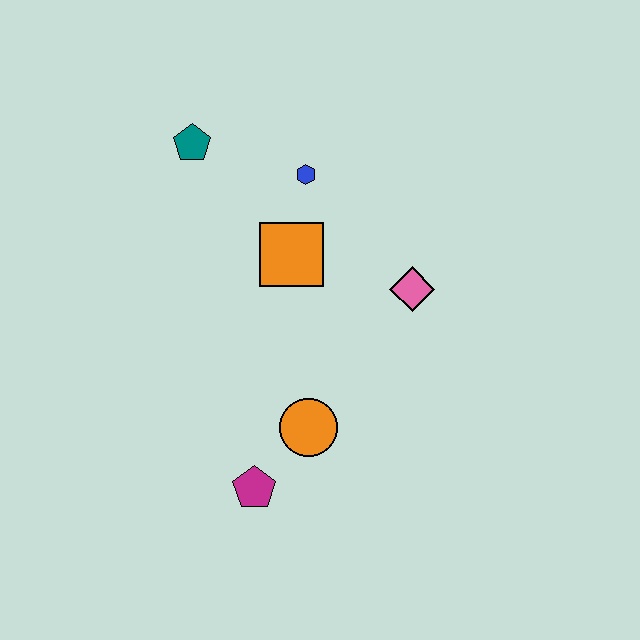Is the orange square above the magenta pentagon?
Yes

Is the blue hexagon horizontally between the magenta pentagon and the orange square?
No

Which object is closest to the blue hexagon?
The orange square is closest to the blue hexagon.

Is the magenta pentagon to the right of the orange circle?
No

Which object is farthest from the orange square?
The magenta pentagon is farthest from the orange square.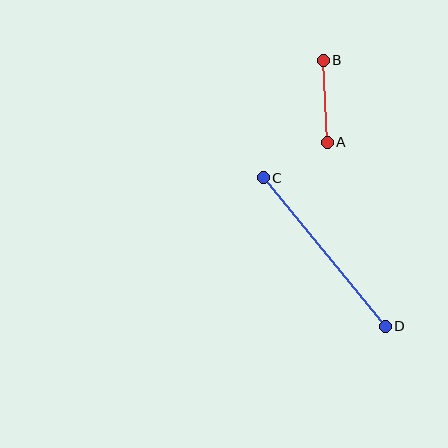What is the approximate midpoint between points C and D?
The midpoint is at approximately (324, 252) pixels.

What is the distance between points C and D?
The distance is approximately 192 pixels.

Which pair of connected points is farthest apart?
Points C and D are farthest apart.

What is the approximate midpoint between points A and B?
The midpoint is at approximately (325, 101) pixels.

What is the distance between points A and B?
The distance is approximately 82 pixels.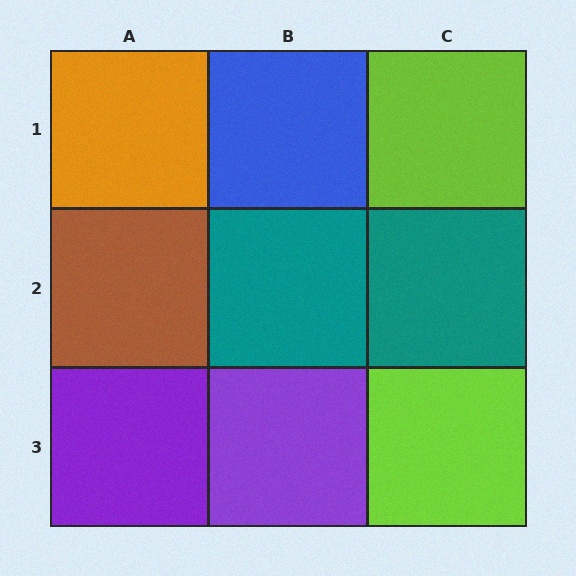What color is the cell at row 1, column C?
Lime.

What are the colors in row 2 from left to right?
Brown, teal, teal.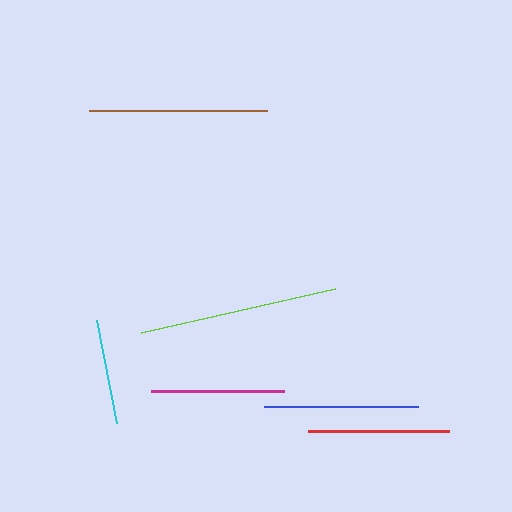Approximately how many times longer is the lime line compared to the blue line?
The lime line is approximately 1.3 times the length of the blue line.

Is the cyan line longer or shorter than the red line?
The red line is longer than the cyan line.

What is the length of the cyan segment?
The cyan segment is approximately 106 pixels long.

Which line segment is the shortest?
The cyan line is the shortest at approximately 106 pixels.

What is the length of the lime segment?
The lime segment is approximately 198 pixels long.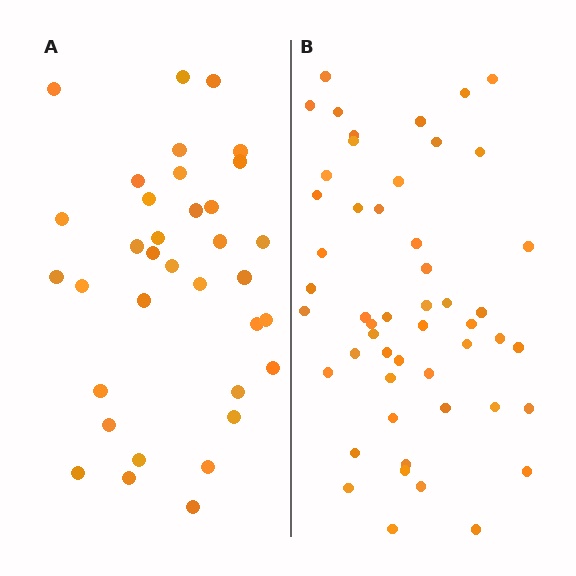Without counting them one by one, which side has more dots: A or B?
Region B (the right region) has more dots.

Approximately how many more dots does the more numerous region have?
Region B has approximately 15 more dots than region A.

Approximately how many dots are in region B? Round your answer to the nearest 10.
About 50 dots. (The exact count is 51, which rounds to 50.)